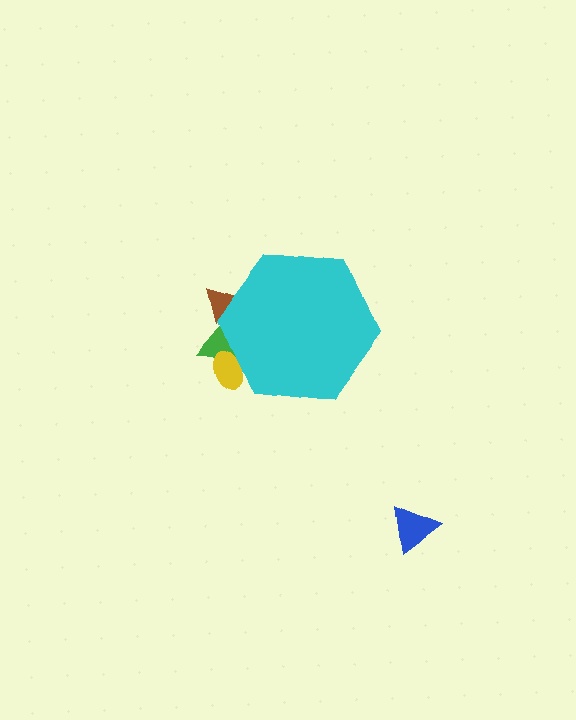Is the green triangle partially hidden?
Yes, the green triangle is partially hidden behind the cyan hexagon.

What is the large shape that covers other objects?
A cyan hexagon.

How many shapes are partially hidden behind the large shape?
3 shapes are partially hidden.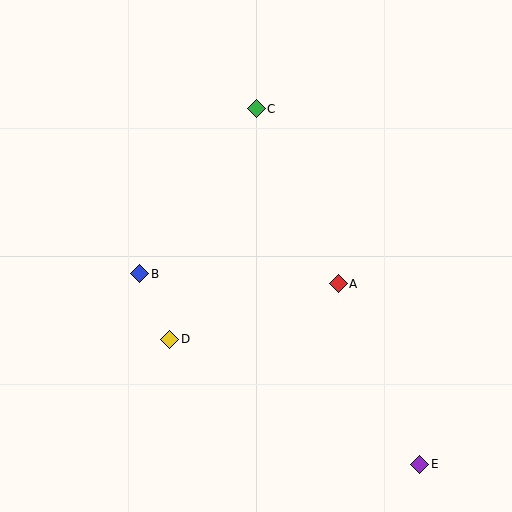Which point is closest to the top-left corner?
Point C is closest to the top-left corner.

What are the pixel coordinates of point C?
Point C is at (256, 109).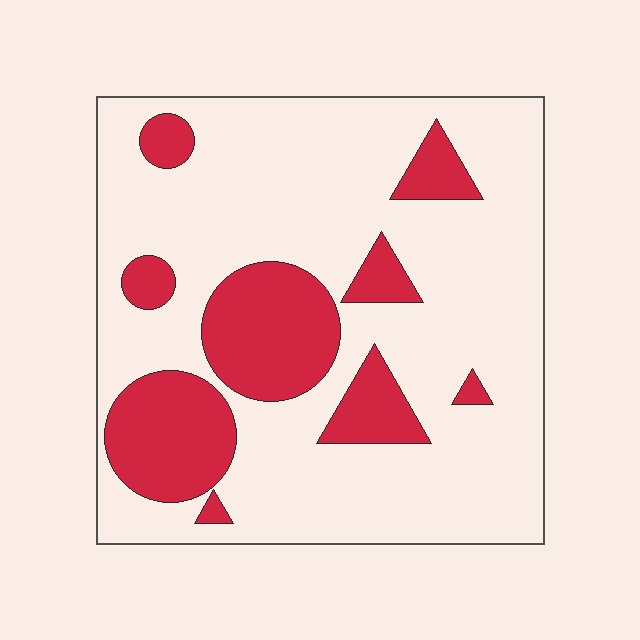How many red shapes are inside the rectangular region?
9.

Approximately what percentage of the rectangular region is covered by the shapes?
Approximately 25%.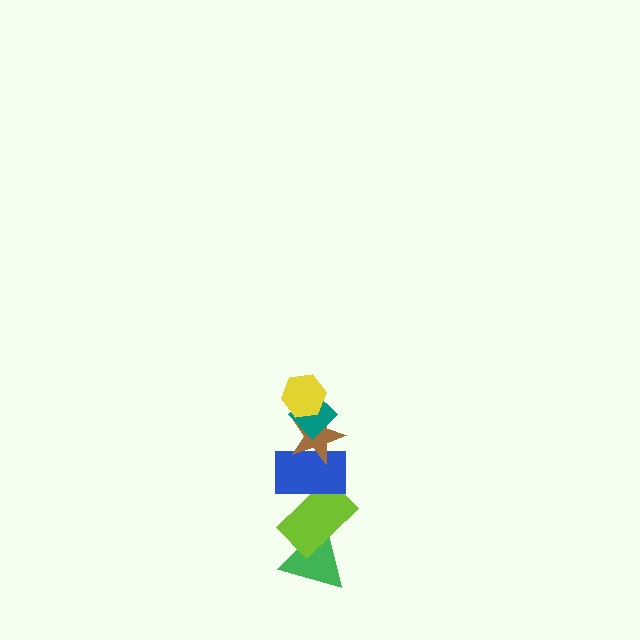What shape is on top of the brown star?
The teal diamond is on top of the brown star.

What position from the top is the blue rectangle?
The blue rectangle is 4th from the top.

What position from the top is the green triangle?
The green triangle is 6th from the top.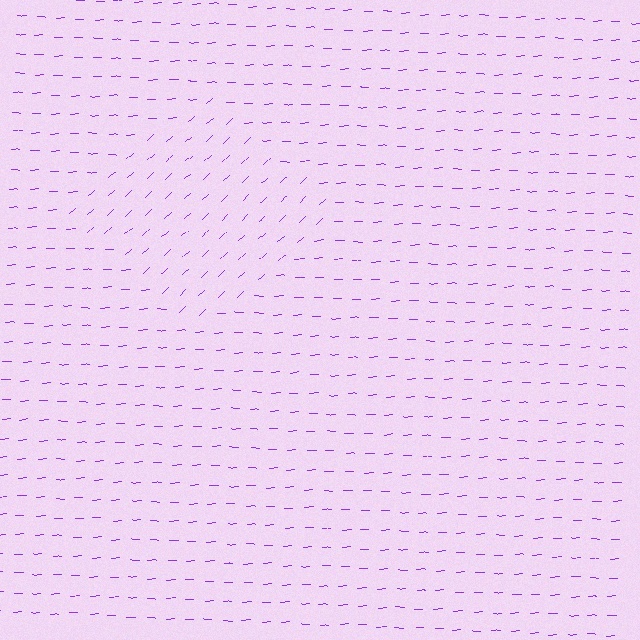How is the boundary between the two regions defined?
The boundary is defined purely by a change in line orientation (approximately 39 degrees difference). All lines are the same color and thickness.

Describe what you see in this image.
The image is filled with small purple line segments. A diamond region in the image has lines oriented differently from the surrounding lines, creating a visible texture boundary.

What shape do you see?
I see a diamond.